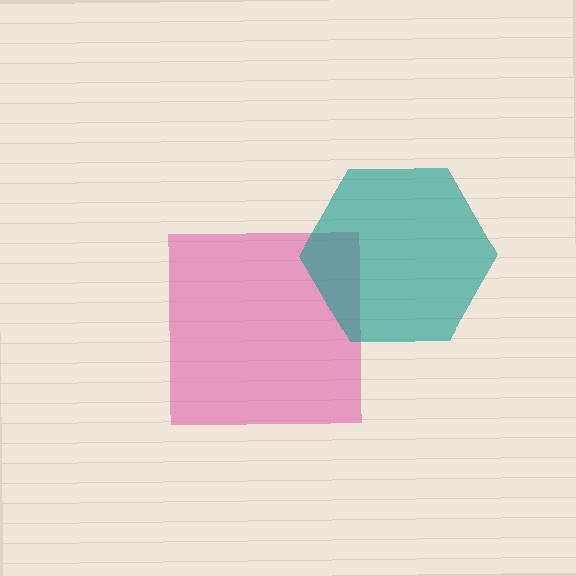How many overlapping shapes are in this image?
There are 2 overlapping shapes in the image.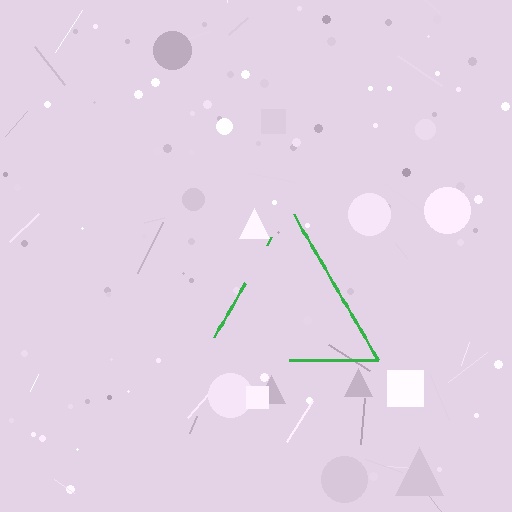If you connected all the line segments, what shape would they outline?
They would outline a triangle.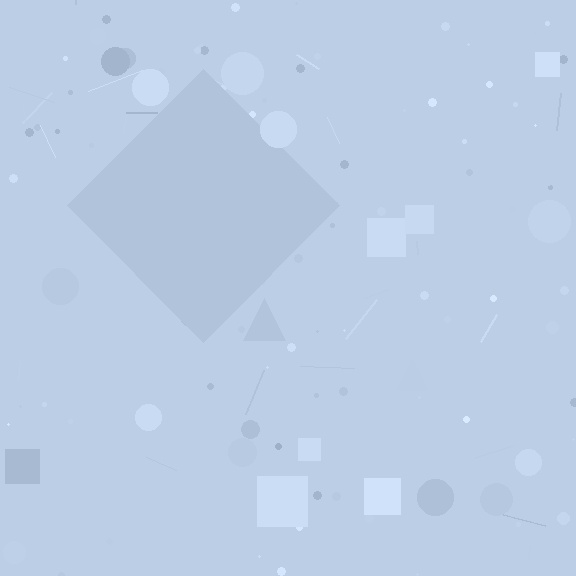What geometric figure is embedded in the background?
A diamond is embedded in the background.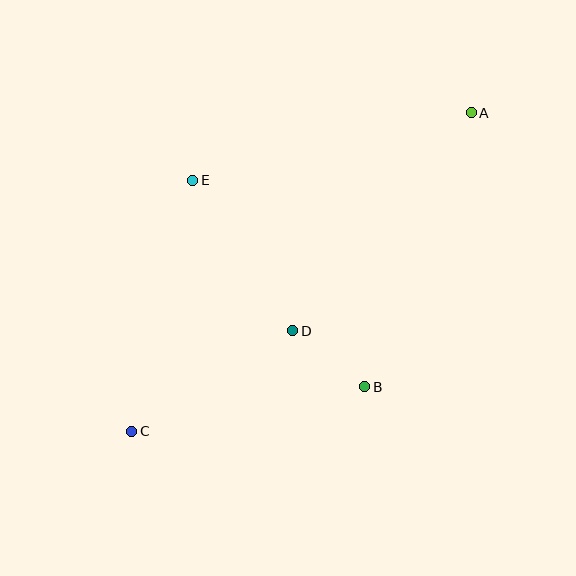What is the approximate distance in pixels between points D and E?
The distance between D and E is approximately 181 pixels.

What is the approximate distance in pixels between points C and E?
The distance between C and E is approximately 258 pixels.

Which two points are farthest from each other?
Points A and C are farthest from each other.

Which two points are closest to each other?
Points B and D are closest to each other.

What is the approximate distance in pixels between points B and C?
The distance between B and C is approximately 237 pixels.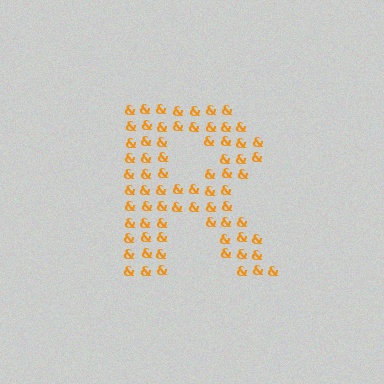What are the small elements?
The small elements are ampersands.